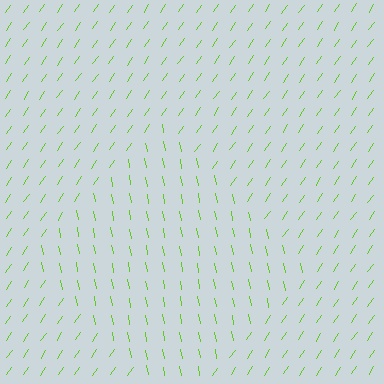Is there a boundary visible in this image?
Yes, there is a texture boundary formed by a change in line orientation.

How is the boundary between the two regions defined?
The boundary is defined purely by a change in line orientation (approximately 45 degrees difference). All lines are the same color and thickness.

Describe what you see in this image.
The image is filled with small lime line segments. A diamond region in the image has lines oriented differently from the surrounding lines, creating a visible texture boundary.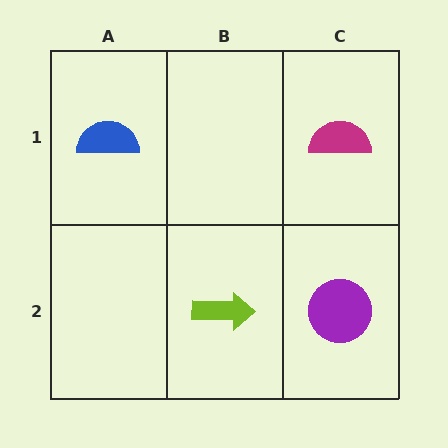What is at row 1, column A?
A blue semicircle.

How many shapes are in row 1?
2 shapes.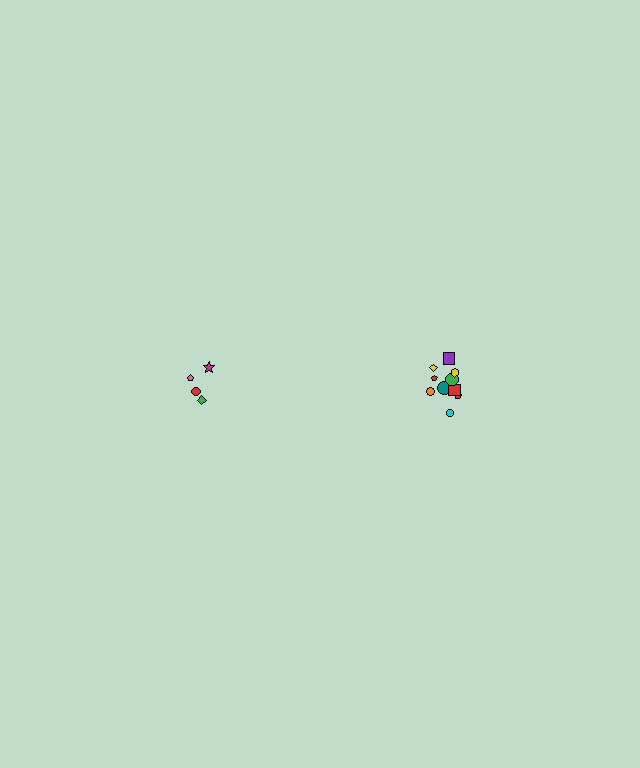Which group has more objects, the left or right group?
The right group.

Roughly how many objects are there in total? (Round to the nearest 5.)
Roughly 15 objects in total.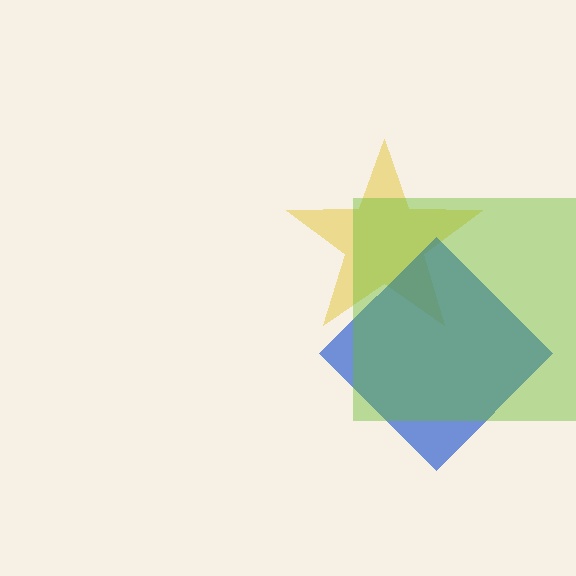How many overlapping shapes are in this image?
There are 3 overlapping shapes in the image.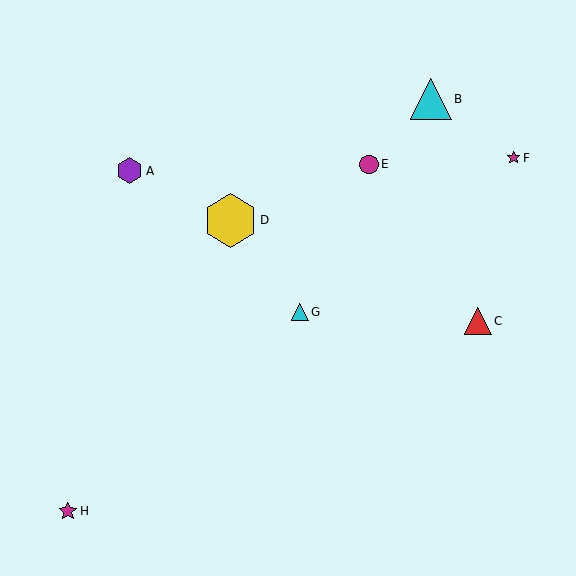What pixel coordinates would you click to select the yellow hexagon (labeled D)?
Click at (231, 220) to select the yellow hexagon D.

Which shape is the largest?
The yellow hexagon (labeled D) is the largest.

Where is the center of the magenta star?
The center of the magenta star is at (514, 158).